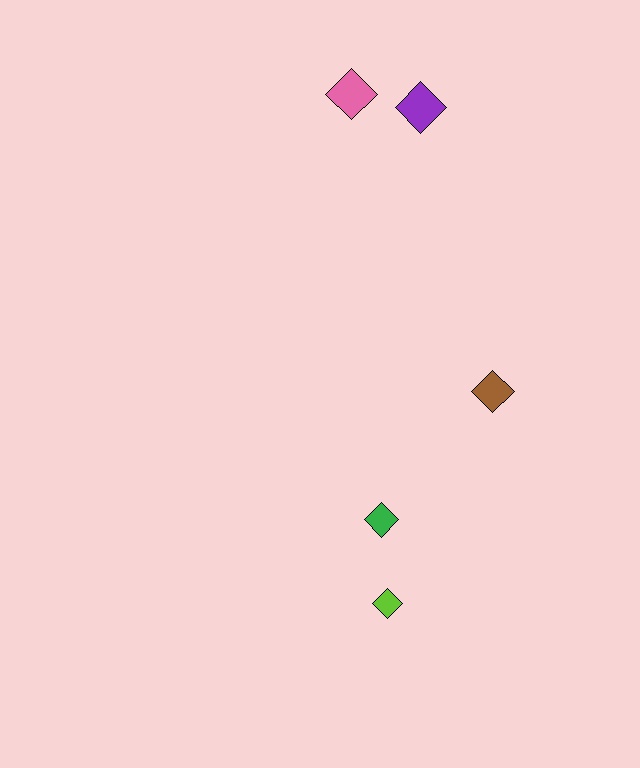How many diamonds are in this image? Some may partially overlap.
There are 5 diamonds.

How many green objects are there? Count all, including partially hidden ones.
There is 1 green object.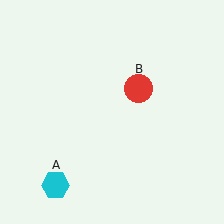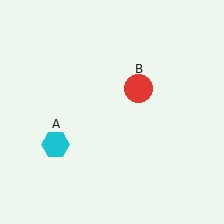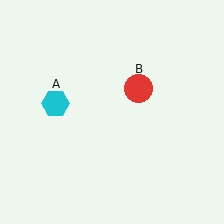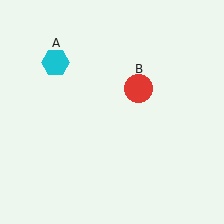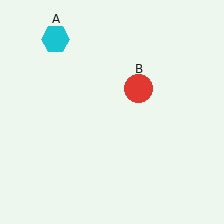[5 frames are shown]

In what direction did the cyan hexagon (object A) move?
The cyan hexagon (object A) moved up.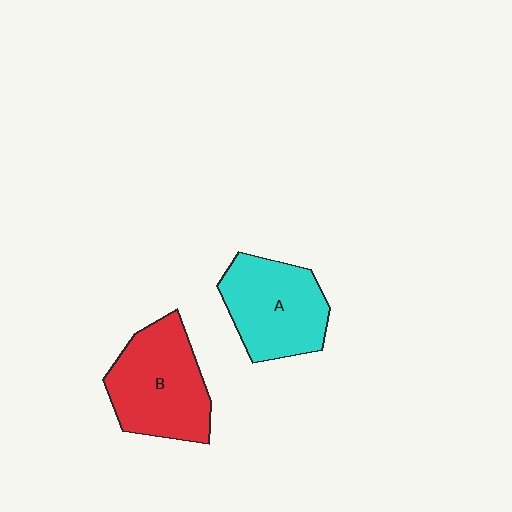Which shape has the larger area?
Shape B (red).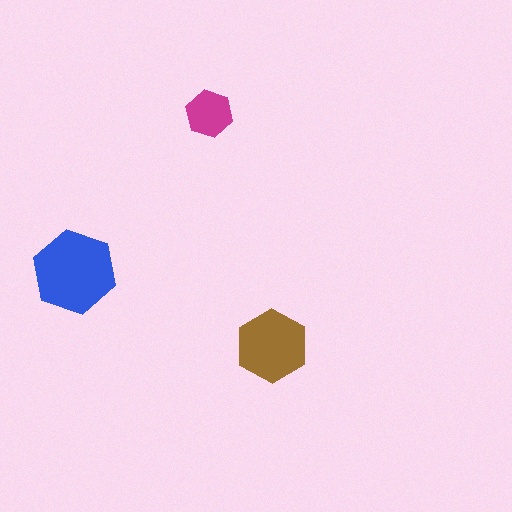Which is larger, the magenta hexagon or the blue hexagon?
The blue one.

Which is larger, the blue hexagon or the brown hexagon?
The blue one.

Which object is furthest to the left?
The blue hexagon is leftmost.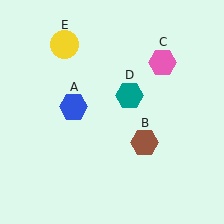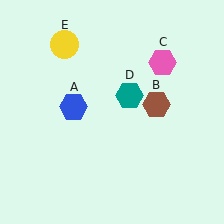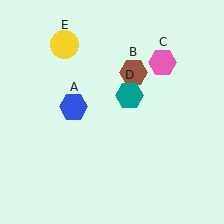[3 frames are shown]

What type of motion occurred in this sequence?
The brown hexagon (object B) rotated counterclockwise around the center of the scene.